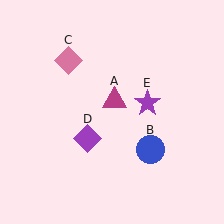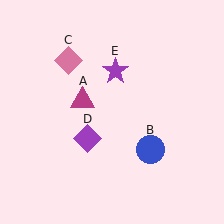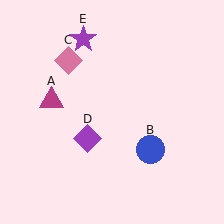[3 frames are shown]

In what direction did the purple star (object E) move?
The purple star (object E) moved up and to the left.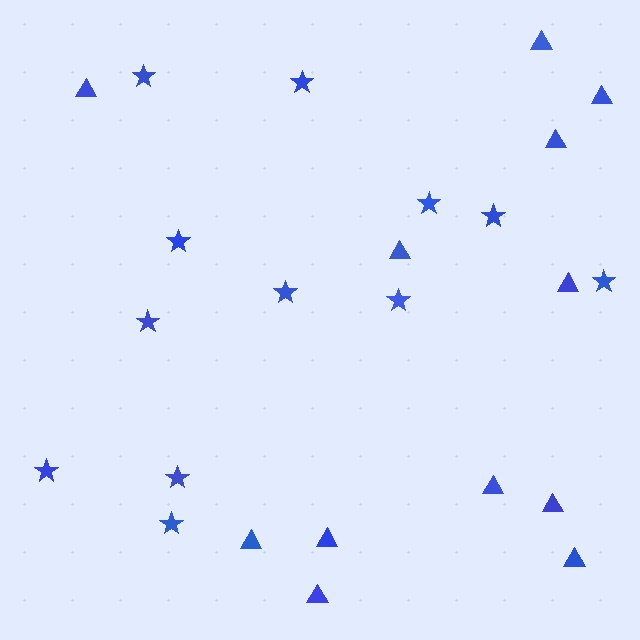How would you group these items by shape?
There are 2 groups: one group of triangles (12) and one group of stars (12).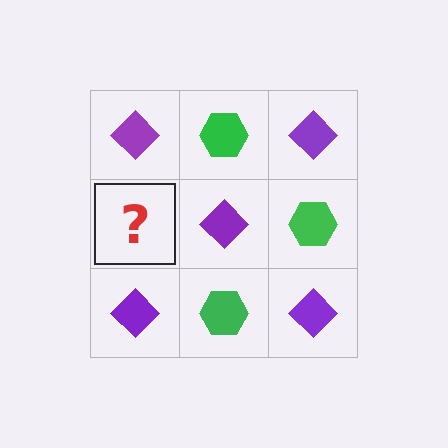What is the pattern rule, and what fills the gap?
The rule is that it alternates purple diamond and green hexagon in a checkerboard pattern. The gap should be filled with a green hexagon.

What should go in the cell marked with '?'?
The missing cell should contain a green hexagon.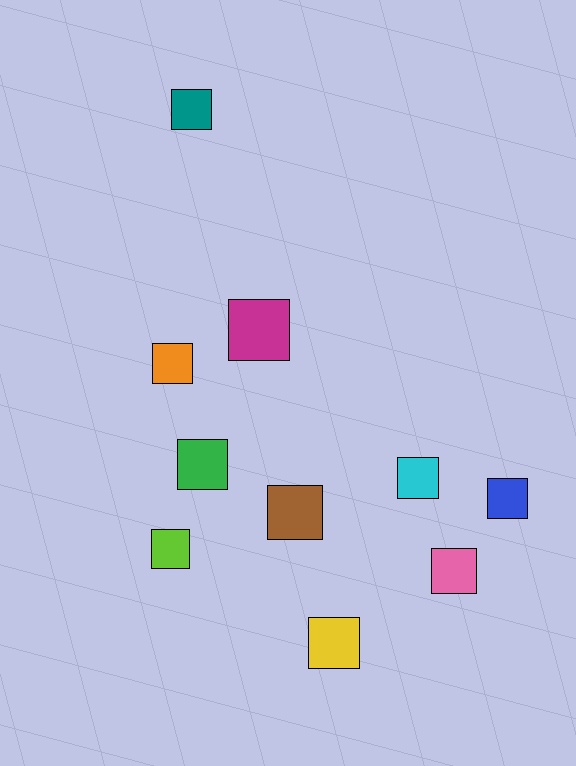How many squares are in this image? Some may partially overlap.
There are 10 squares.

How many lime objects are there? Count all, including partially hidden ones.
There is 1 lime object.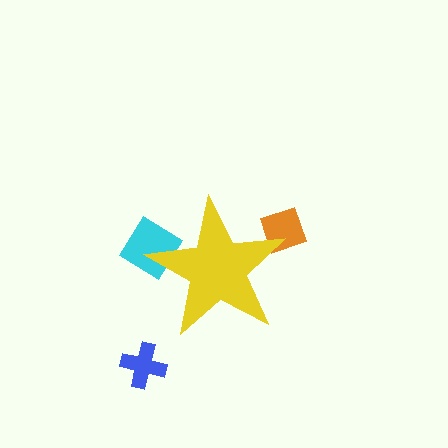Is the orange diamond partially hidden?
Yes, the orange diamond is partially hidden behind the yellow star.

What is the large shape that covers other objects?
A yellow star.